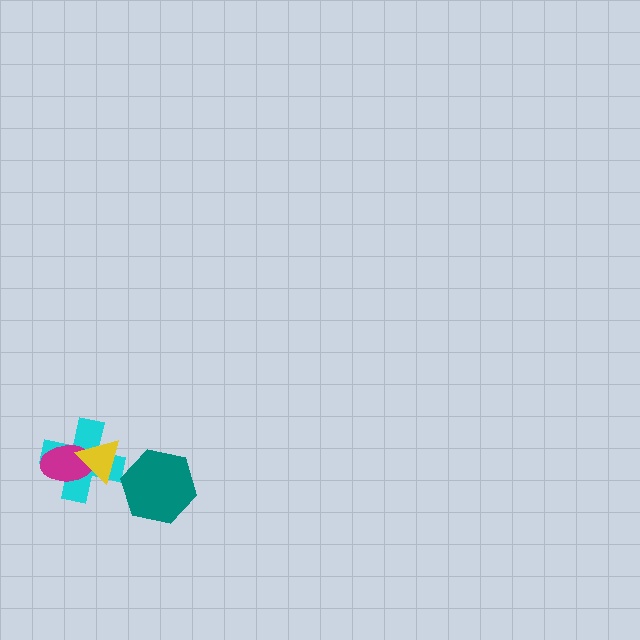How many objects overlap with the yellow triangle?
2 objects overlap with the yellow triangle.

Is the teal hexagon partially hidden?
No, no other shape covers it.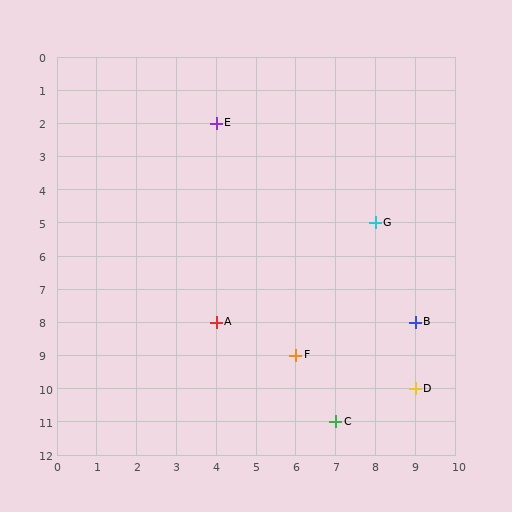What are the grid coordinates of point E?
Point E is at grid coordinates (4, 2).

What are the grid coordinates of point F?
Point F is at grid coordinates (6, 9).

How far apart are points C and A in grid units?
Points C and A are 3 columns and 3 rows apart (about 4.2 grid units diagonally).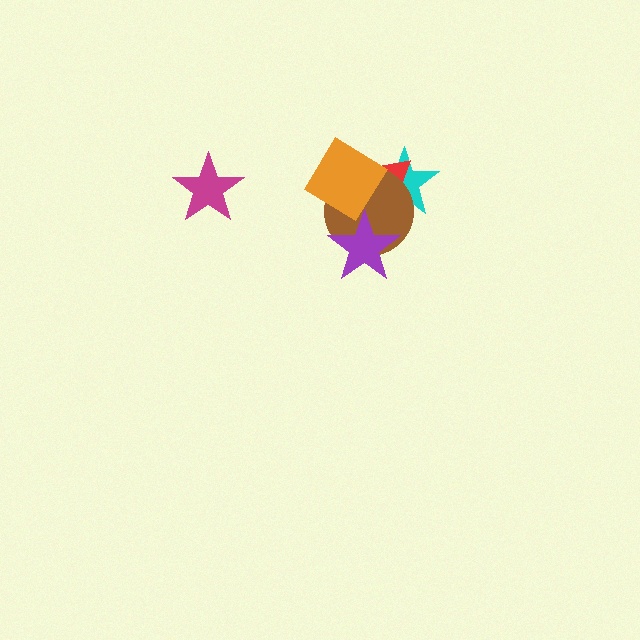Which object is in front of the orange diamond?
The purple star is in front of the orange diamond.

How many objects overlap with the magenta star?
0 objects overlap with the magenta star.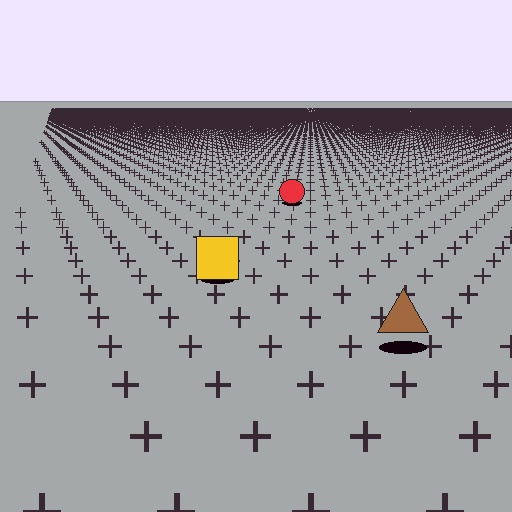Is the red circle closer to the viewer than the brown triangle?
No. The brown triangle is closer — you can tell from the texture gradient: the ground texture is coarser near it.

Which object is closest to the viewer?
The brown triangle is closest. The texture marks near it are larger and more spread out.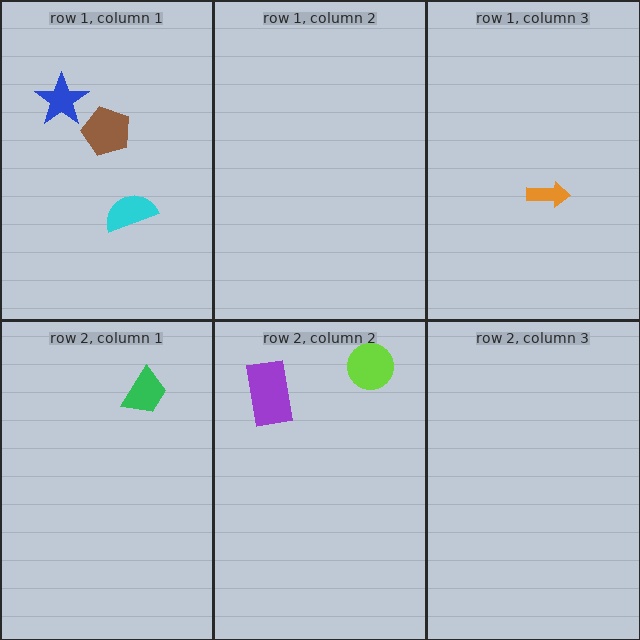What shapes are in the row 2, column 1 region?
The green trapezoid.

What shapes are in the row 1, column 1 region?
The cyan semicircle, the brown pentagon, the blue star.